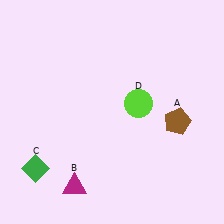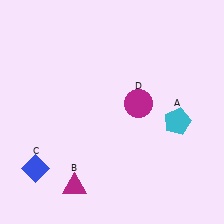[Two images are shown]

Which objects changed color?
A changed from brown to cyan. C changed from green to blue. D changed from lime to magenta.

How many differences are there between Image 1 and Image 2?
There are 3 differences between the two images.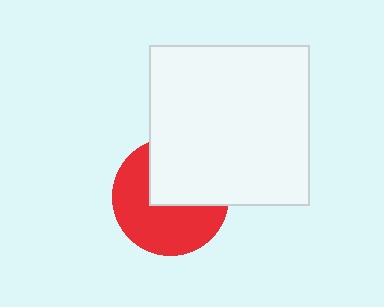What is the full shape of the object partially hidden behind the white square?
The partially hidden object is a red circle.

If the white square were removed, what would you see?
You would see the complete red circle.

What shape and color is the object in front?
The object in front is a white square.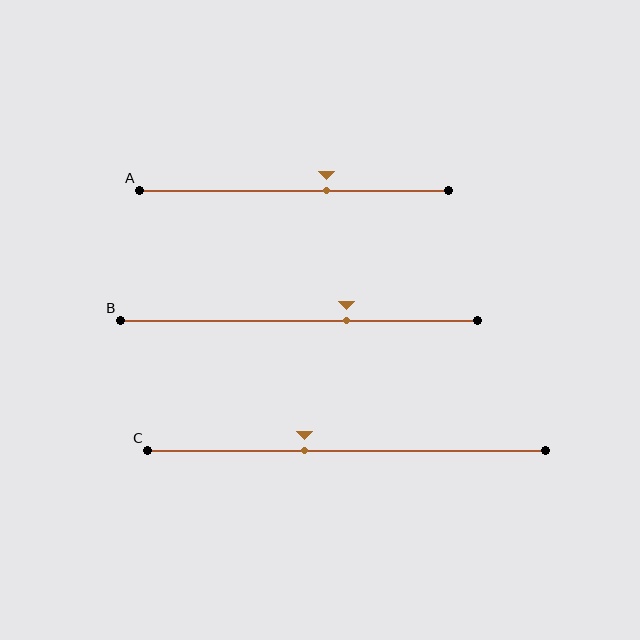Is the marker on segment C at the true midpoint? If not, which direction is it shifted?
No, the marker on segment C is shifted to the left by about 10% of the segment length.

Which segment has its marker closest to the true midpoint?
Segment C has its marker closest to the true midpoint.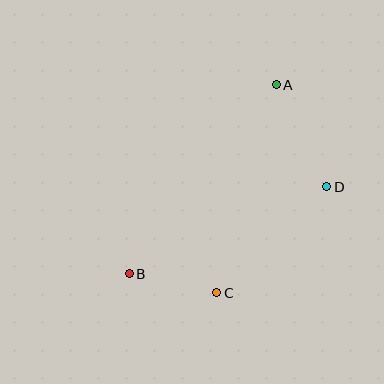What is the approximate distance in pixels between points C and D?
The distance between C and D is approximately 153 pixels.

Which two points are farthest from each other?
Points A and B are farthest from each other.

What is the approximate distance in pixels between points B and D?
The distance between B and D is approximately 216 pixels.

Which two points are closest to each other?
Points B and C are closest to each other.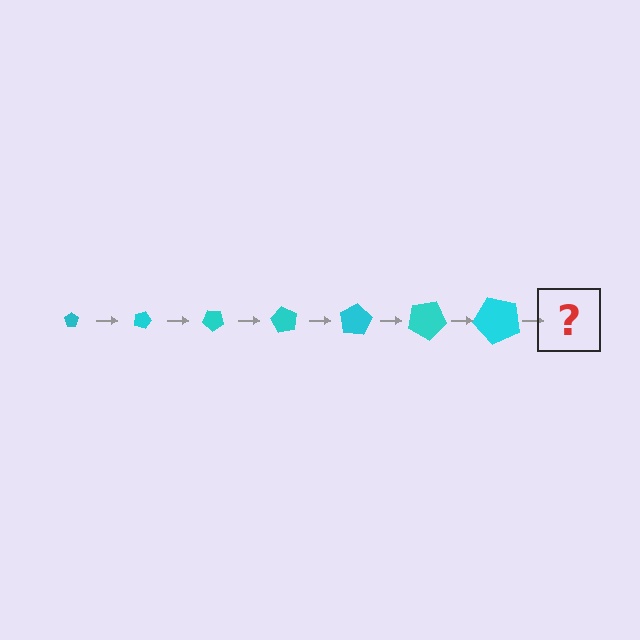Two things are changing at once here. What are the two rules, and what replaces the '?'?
The two rules are that the pentagon grows larger each step and it rotates 20 degrees each step. The '?' should be a pentagon, larger than the previous one and rotated 140 degrees from the start.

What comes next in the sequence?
The next element should be a pentagon, larger than the previous one and rotated 140 degrees from the start.